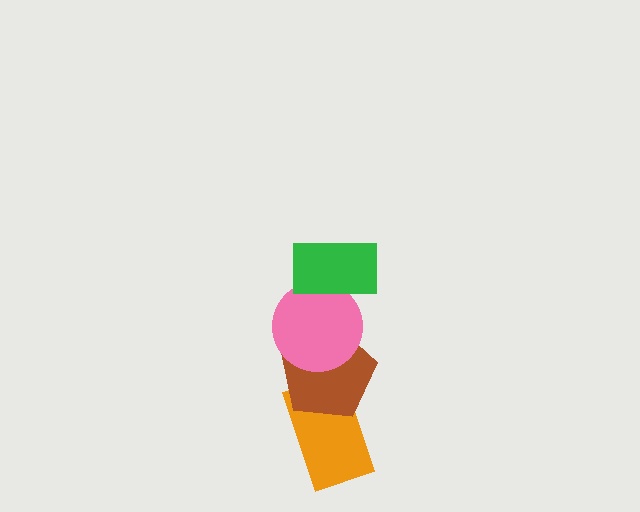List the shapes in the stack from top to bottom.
From top to bottom: the green rectangle, the pink circle, the brown pentagon, the orange rectangle.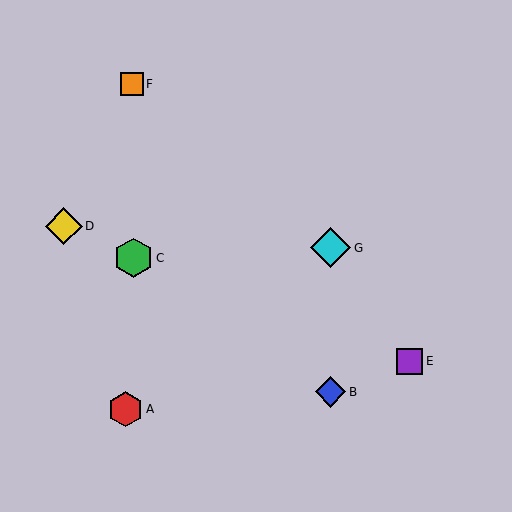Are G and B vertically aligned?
Yes, both are at x≈331.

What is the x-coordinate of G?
Object G is at x≈331.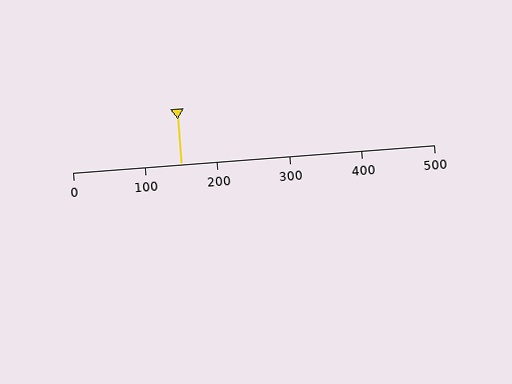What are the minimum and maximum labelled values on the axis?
The axis runs from 0 to 500.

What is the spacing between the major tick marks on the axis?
The major ticks are spaced 100 apart.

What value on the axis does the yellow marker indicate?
The marker indicates approximately 150.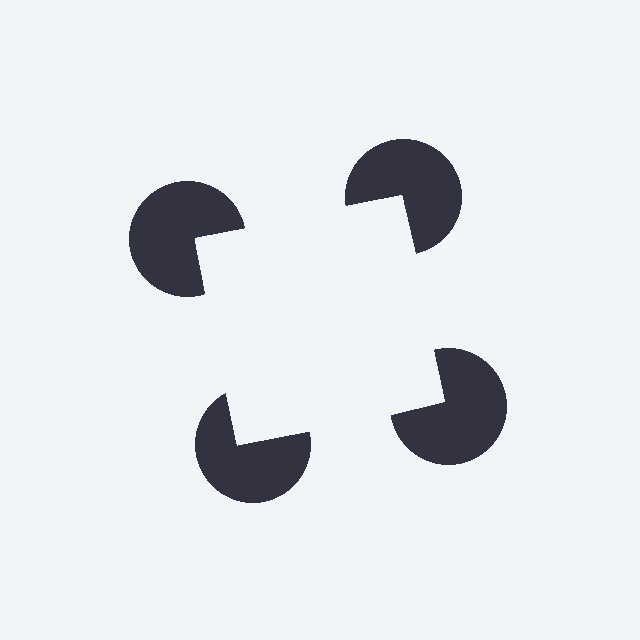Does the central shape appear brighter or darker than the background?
It typically appears slightly brighter than the background, even though no actual brightness change is drawn.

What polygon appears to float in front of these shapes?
An illusory square — its edges are inferred from the aligned wedge cuts in the pac-man discs, not physically drawn.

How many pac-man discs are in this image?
There are 4 — one at each vertex of the illusory square.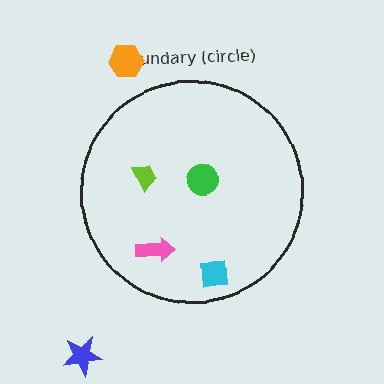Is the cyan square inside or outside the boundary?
Inside.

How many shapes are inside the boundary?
4 inside, 2 outside.